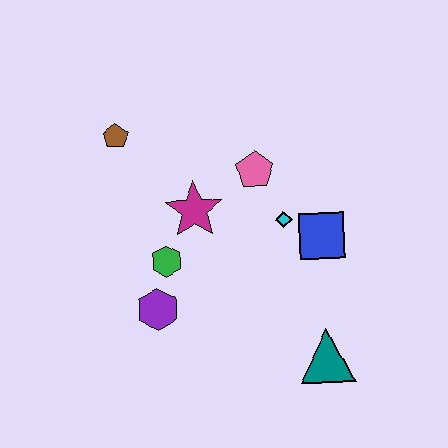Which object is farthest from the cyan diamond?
The brown pentagon is farthest from the cyan diamond.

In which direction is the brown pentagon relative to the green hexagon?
The brown pentagon is above the green hexagon.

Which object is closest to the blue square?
The cyan diamond is closest to the blue square.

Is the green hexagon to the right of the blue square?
No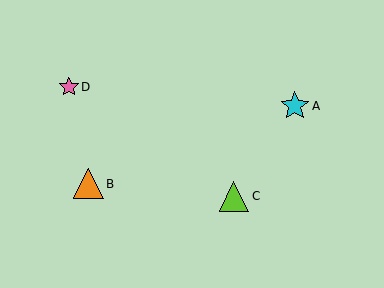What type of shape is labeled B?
Shape B is an orange triangle.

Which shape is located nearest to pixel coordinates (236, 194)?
The lime triangle (labeled C) at (234, 196) is nearest to that location.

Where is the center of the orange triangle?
The center of the orange triangle is at (88, 184).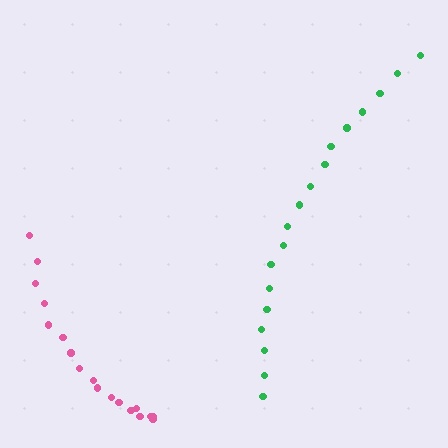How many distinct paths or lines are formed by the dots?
There are 2 distinct paths.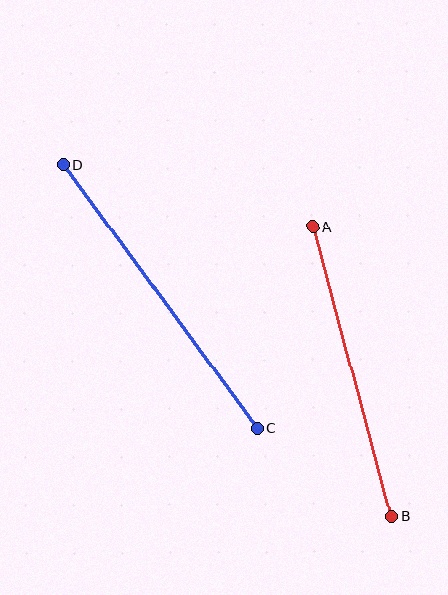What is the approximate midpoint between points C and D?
The midpoint is at approximately (160, 296) pixels.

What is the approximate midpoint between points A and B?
The midpoint is at approximately (352, 371) pixels.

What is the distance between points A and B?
The distance is approximately 299 pixels.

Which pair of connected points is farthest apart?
Points C and D are farthest apart.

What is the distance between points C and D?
The distance is approximately 327 pixels.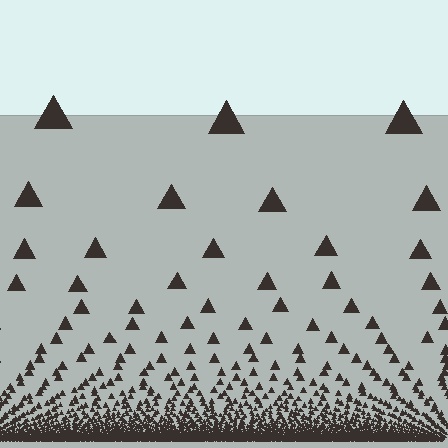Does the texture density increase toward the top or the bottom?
Density increases toward the bottom.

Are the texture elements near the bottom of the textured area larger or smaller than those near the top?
Smaller. The gradient is inverted — elements near the bottom are smaller and denser.